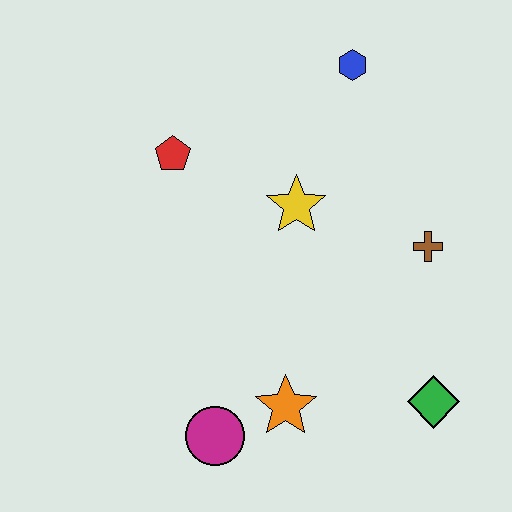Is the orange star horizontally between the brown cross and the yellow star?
No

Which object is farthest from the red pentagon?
The green diamond is farthest from the red pentagon.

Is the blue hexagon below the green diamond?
No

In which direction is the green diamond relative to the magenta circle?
The green diamond is to the right of the magenta circle.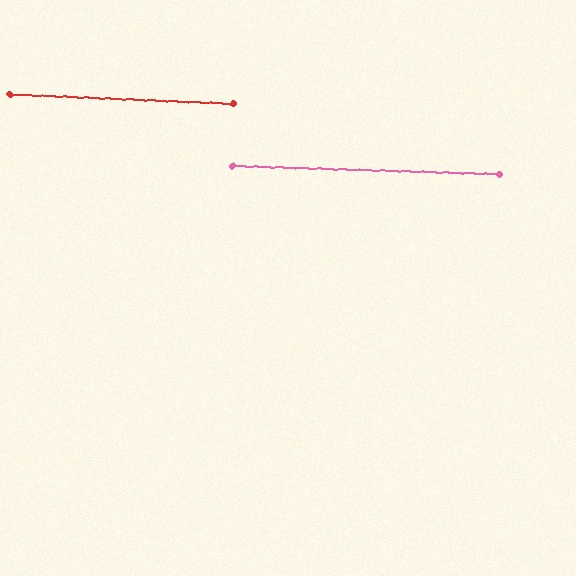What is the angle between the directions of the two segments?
Approximately 1 degree.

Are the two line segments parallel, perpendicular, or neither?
Parallel — their directions differ by only 0.6°.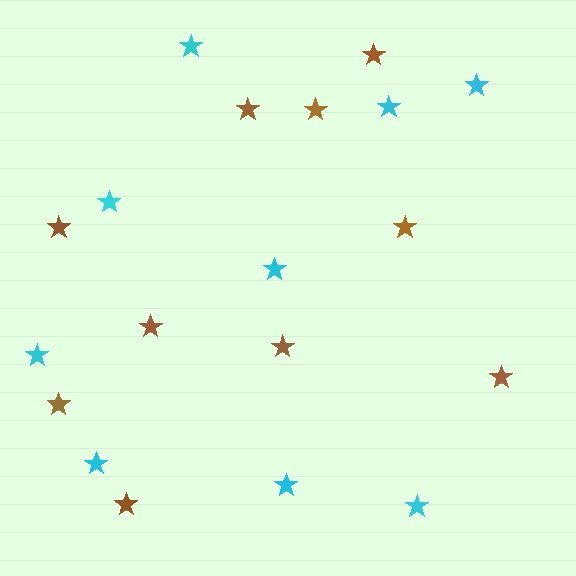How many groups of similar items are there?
There are 2 groups: one group of brown stars (10) and one group of cyan stars (9).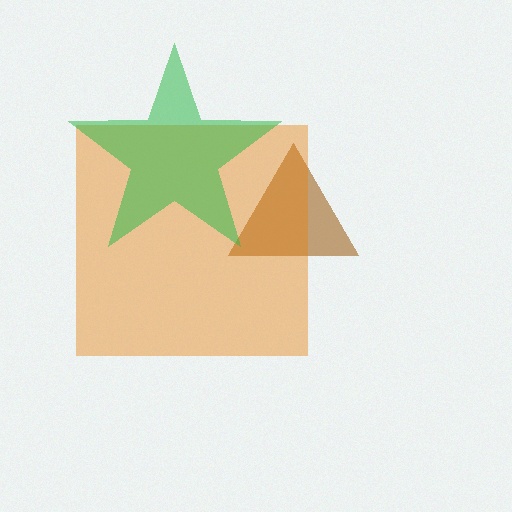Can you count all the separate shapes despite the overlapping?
Yes, there are 3 separate shapes.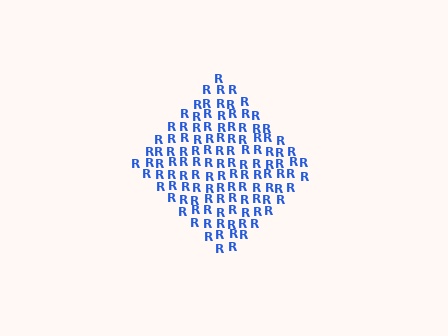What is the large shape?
The large shape is a diamond.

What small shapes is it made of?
It is made of small letter R's.